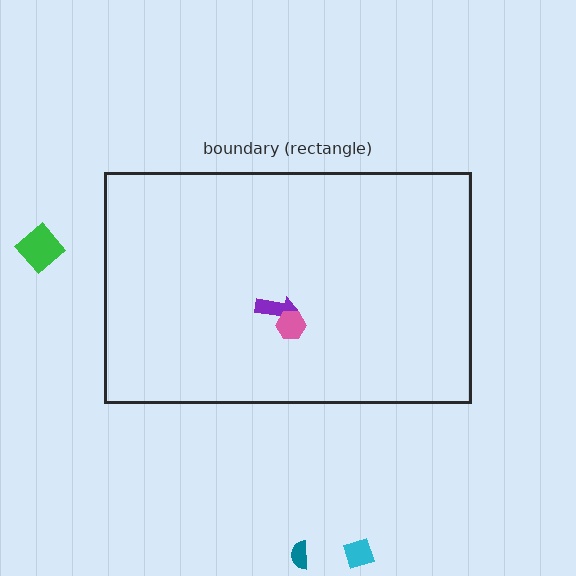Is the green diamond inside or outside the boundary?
Outside.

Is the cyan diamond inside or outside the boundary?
Outside.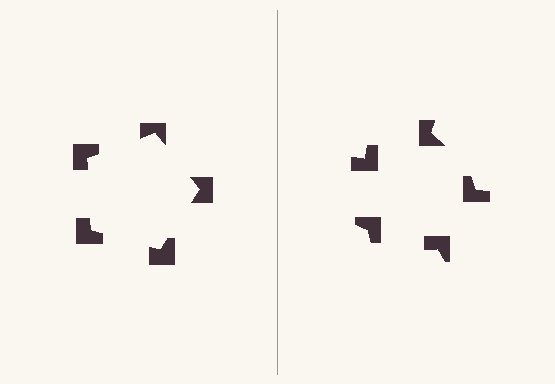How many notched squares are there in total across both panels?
10 — 5 on each side.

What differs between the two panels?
The notched squares are positioned identically on both sides; only the wedge orientations differ. On the left they align to a pentagon; on the right they are misaligned.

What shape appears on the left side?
An illusory pentagon.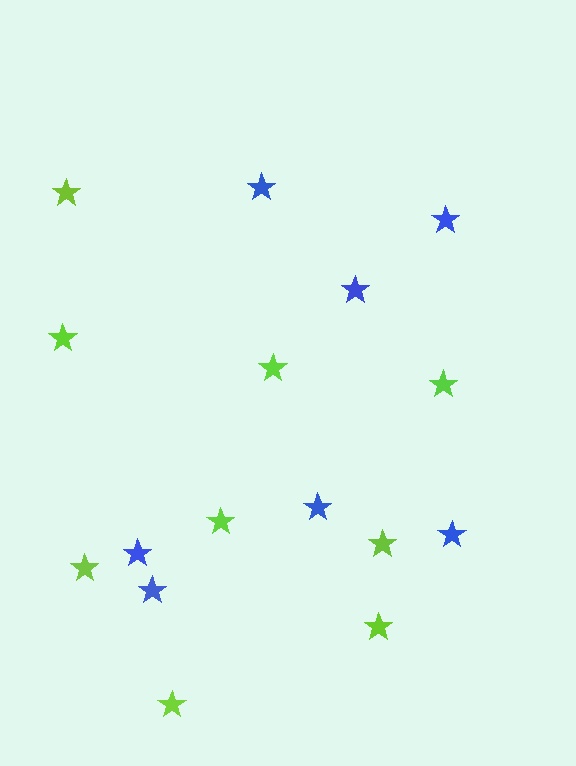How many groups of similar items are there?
There are 2 groups: one group of blue stars (7) and one group of lime stars (9).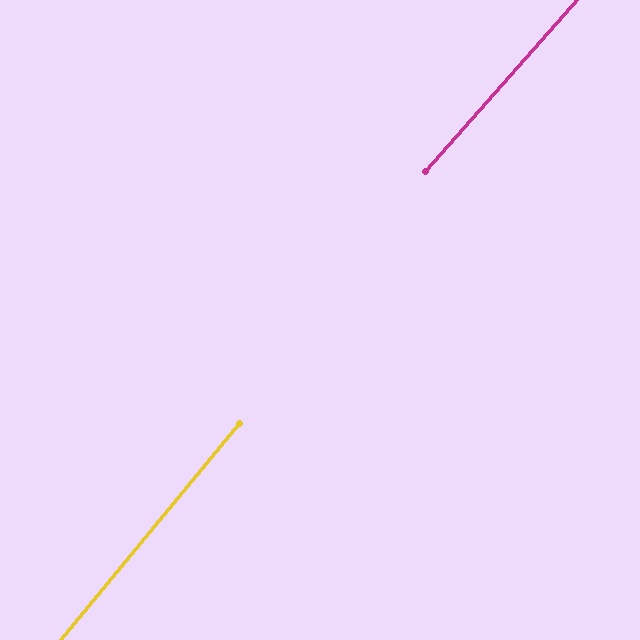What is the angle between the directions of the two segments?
Approximately 2 degrees.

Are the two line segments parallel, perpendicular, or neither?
Parallel — their directions differ by only 1.8°.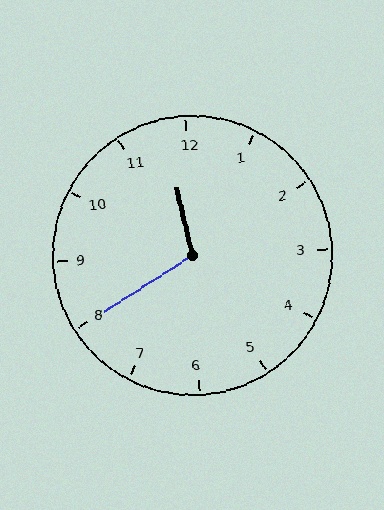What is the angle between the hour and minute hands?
Approximately 110 degrees.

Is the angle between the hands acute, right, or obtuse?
It is obtuse.